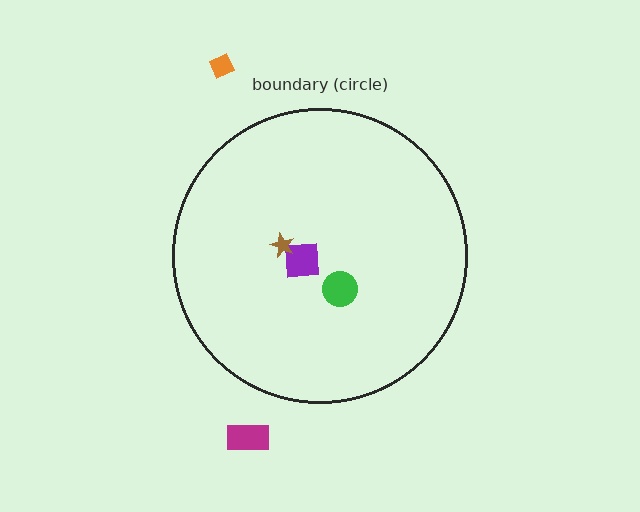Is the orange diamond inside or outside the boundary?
Outside.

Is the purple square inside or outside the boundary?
Inside.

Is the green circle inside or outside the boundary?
Inside.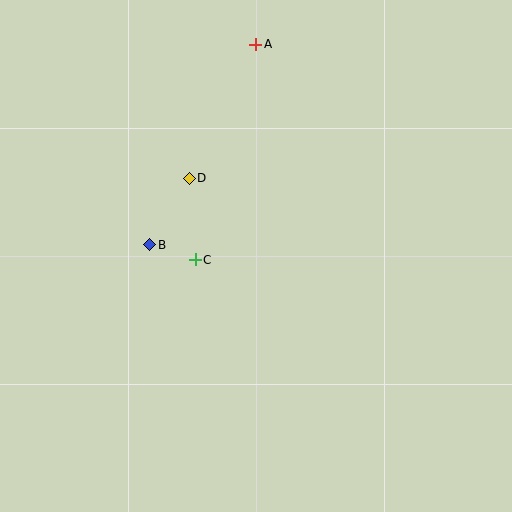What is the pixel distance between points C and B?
The distance between C and B is 48 pixels.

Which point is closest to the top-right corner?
Point A is closest to the top-right corner.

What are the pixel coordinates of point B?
Point B is at (150, 245).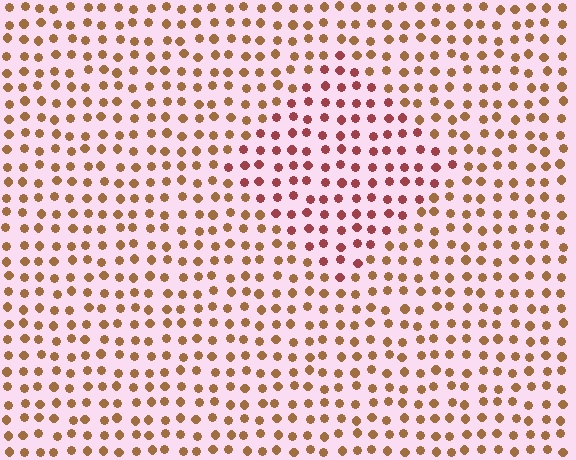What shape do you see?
I see a diamond.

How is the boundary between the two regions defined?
The boundary is defined purely by a slight shift in hue (about 35 degrees). Spacing, size, and orientation are identical on both sides.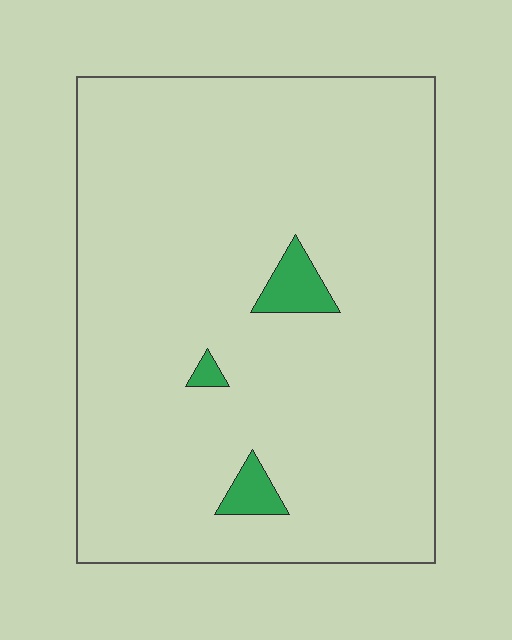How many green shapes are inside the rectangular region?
3.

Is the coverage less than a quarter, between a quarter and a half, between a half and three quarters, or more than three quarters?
Less than a quarter.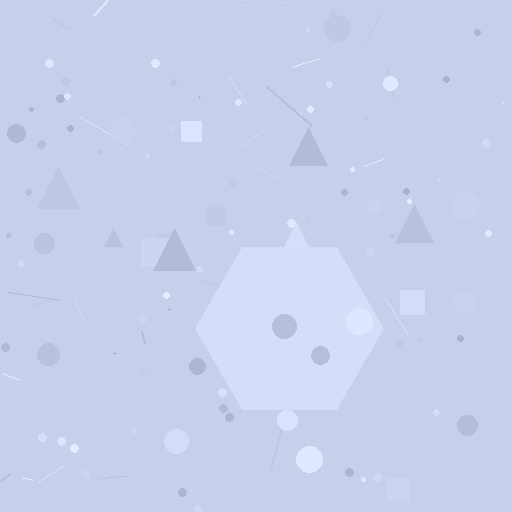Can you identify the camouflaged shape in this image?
The camouflaged shape is a hexagon.